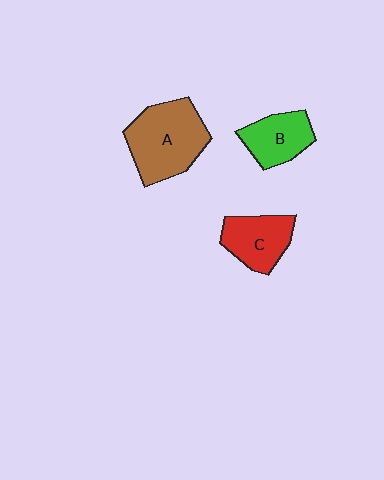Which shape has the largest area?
Shape A (brown).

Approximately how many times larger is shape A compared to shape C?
Approximately 1.6 times.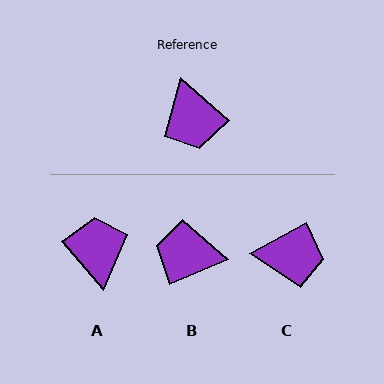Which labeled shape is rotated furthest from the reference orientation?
A, about 172 degrees away.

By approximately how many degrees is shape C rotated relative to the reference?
Approximately 71 degrees counter-clockwise.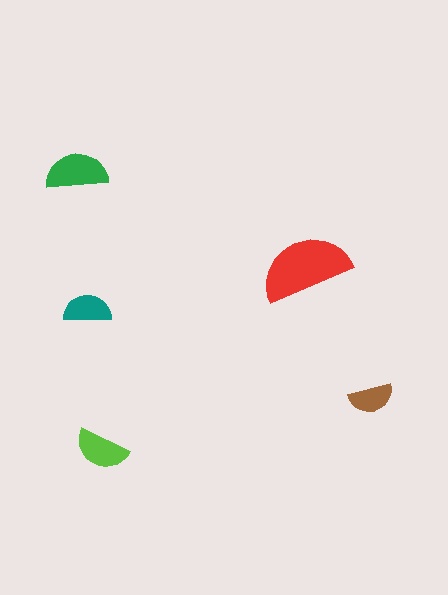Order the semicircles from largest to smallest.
the red one, the green one, the lime one, the teal one, the brown one.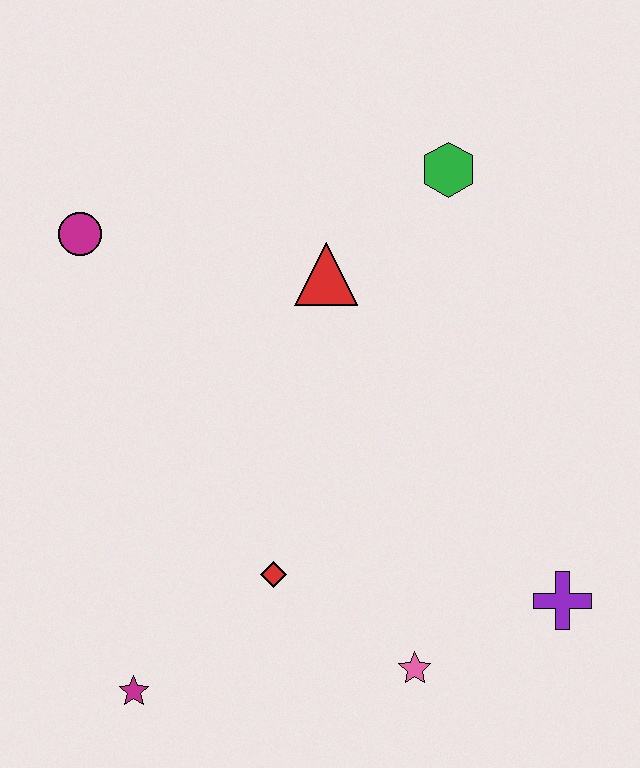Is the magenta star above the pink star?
No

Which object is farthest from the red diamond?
The green hexagon is farthest from the red diamond.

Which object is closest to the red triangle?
The green hexagon is closest to the red triangle.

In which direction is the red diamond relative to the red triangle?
The red diamond is below the red triangle.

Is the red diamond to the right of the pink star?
No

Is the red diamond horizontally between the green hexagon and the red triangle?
No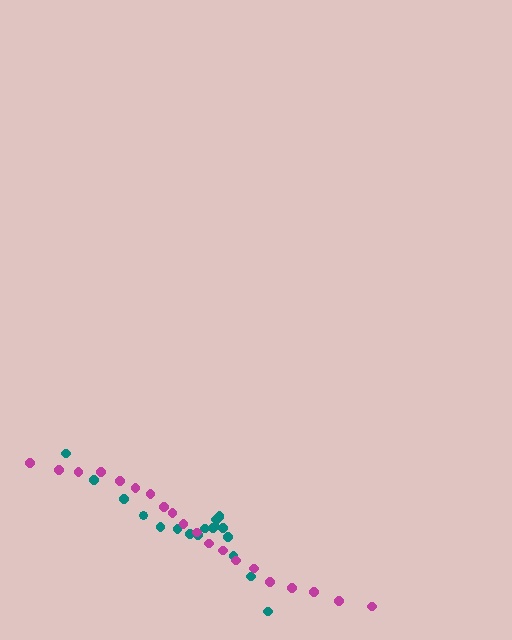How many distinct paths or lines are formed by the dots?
There are 2 distinct paths.